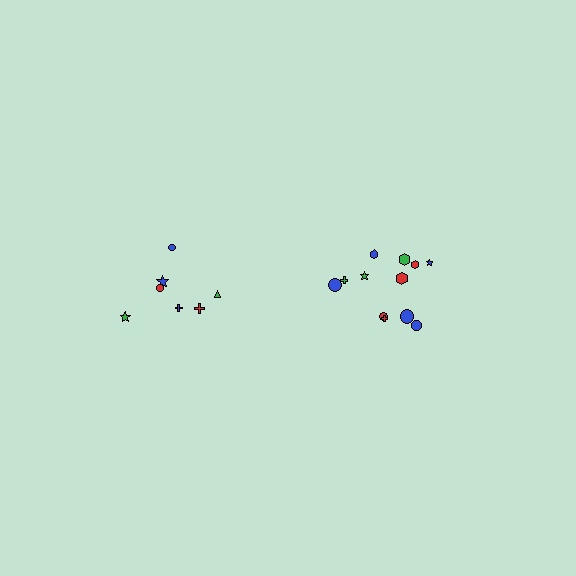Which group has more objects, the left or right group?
The right group.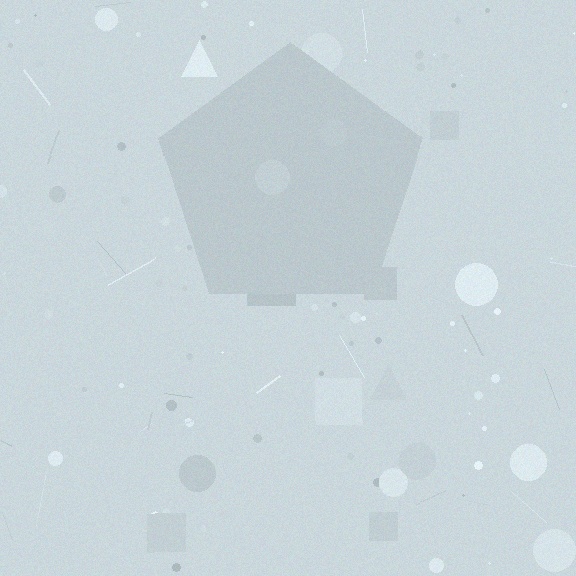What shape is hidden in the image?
A pentagon is hidden in the image.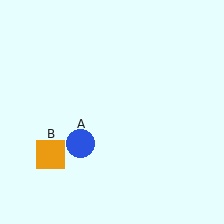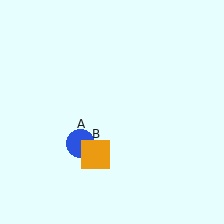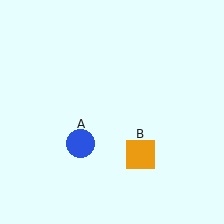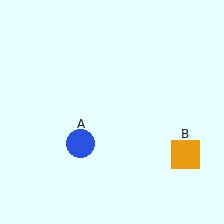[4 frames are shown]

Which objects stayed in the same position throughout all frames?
Blue circle (object A) remained stationary.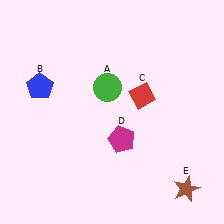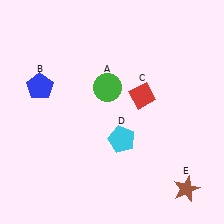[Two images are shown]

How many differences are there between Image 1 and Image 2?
There is 1 difference between the two images.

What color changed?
The pentagon (D) changed from magenta in Image 1 to cyan in Image 2.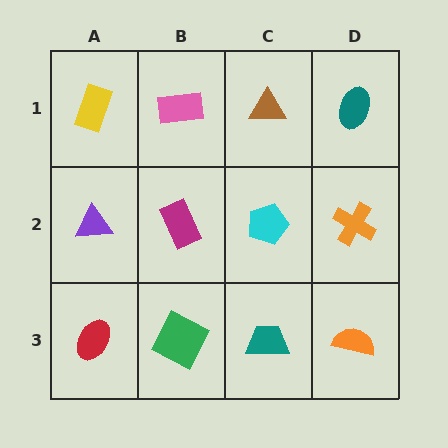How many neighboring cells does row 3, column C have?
3.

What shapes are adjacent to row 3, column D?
An orange cross (row 2, column D), a teal trapezoid (row 3, column C).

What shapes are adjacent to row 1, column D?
An orange cross (row 2, column D), a brown triangle (row 1, column C).